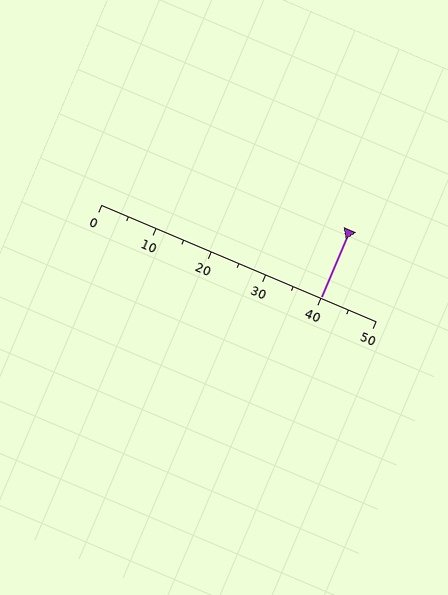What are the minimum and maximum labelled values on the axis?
The axis runs from 0 to 50.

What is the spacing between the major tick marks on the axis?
The major ticks are spaced 10 apart.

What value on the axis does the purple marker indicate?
The marker indicates approximately 40.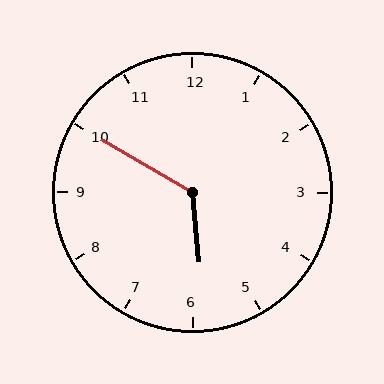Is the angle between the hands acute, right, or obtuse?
It is obtuse.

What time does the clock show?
5:50.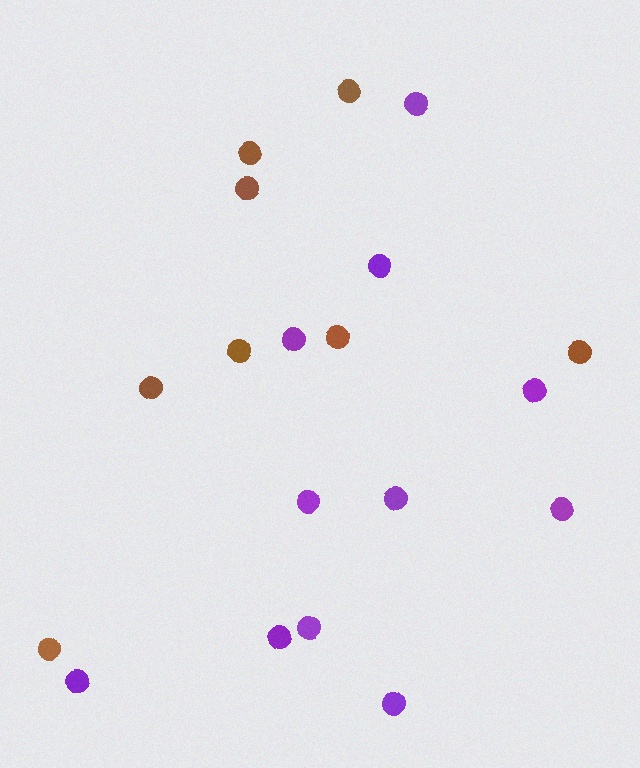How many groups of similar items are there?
There are 2 groups: one group of brown circles (8) and one group of purple circles (11).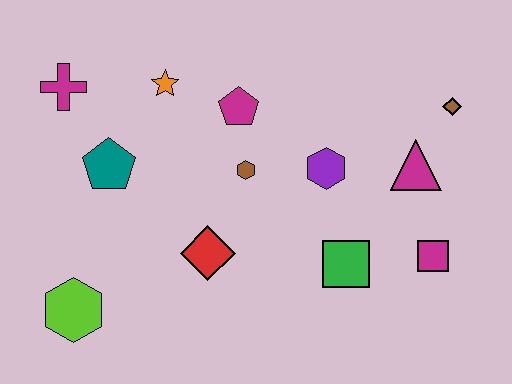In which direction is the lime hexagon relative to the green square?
The lime hexagon is to the left of the green square.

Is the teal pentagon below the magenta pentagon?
Yes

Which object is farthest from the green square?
The magenta cross is farthest from the green square.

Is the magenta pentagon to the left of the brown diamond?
Yes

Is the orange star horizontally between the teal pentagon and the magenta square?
Yes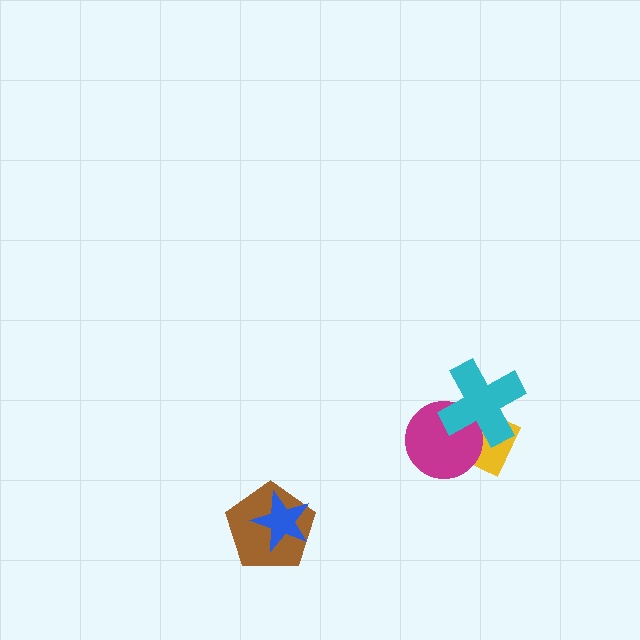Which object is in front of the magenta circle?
The cyan cross is in front of the magenta circle.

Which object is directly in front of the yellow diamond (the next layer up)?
The magenta circle is directly in front of the yellow diamond.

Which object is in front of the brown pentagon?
The blue star is in front of the brown pentagon.